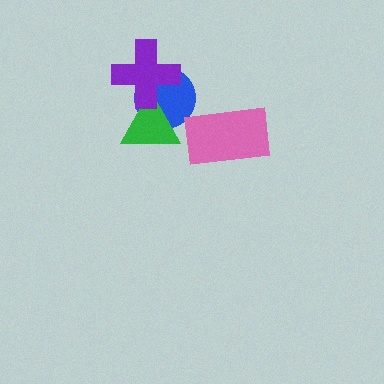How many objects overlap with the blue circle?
2 objects overlap with the blue circle.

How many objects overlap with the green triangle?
2 objects overlap with the green triangle.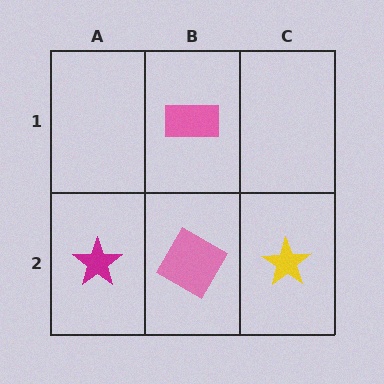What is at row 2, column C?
A yellow star.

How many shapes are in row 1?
1 shape.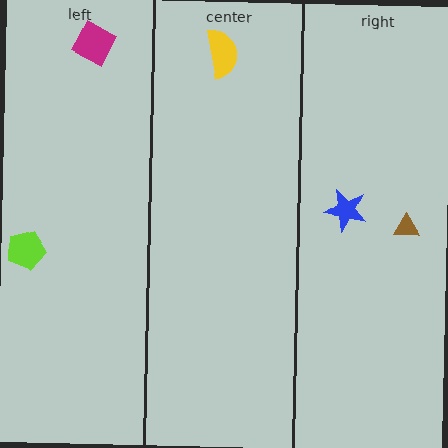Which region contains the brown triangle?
The right region.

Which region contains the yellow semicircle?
The center region.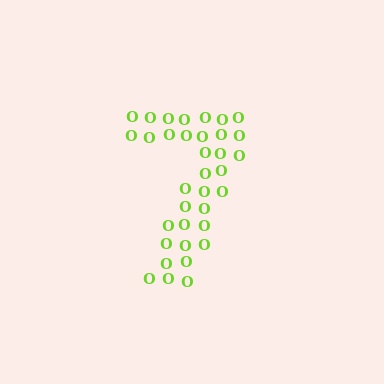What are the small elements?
The small elements are letter O's.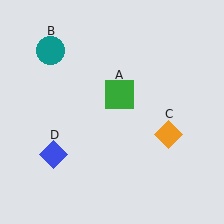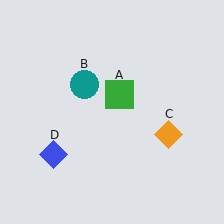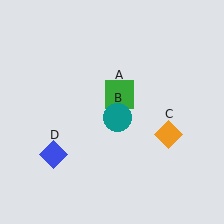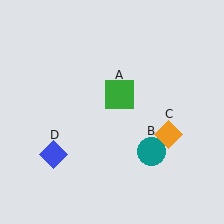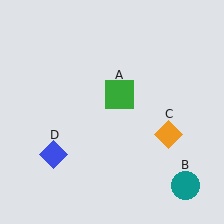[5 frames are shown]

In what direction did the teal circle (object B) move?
The teal circle (object B) moved down and to the right.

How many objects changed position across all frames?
1 object changed position: teal circle (object B).